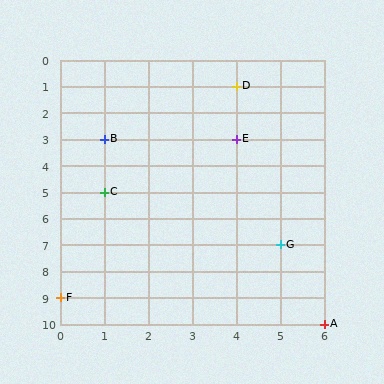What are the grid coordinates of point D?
Point D is at grid coordinates (4, 1).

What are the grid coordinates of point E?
Point E is at grid coordinates (4, 3).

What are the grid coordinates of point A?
Point A is at grid coordinates (6, 10).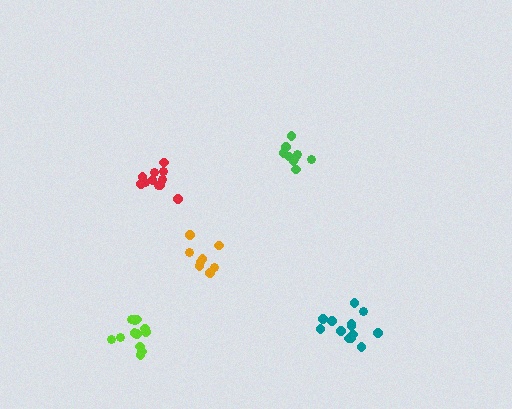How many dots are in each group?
Group 1: 12 dots, Group 2: 11 dots, Group 3: 9 dots, Group 4: 13 dots, Group 5: 8 dots (53 total).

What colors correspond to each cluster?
The clusters are colored: lime, red, green, teal, orange.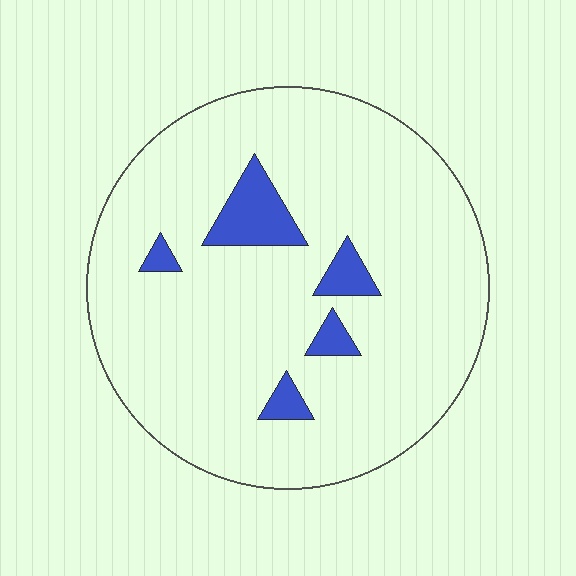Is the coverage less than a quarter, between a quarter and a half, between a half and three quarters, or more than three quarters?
Less than a quarter.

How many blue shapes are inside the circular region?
5.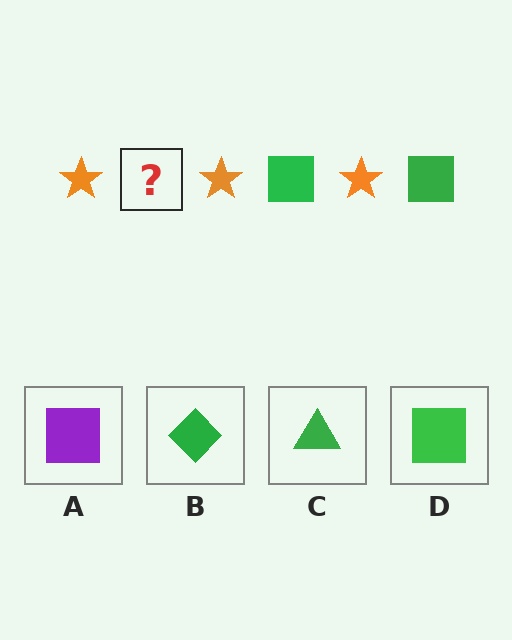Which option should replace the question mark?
Option D.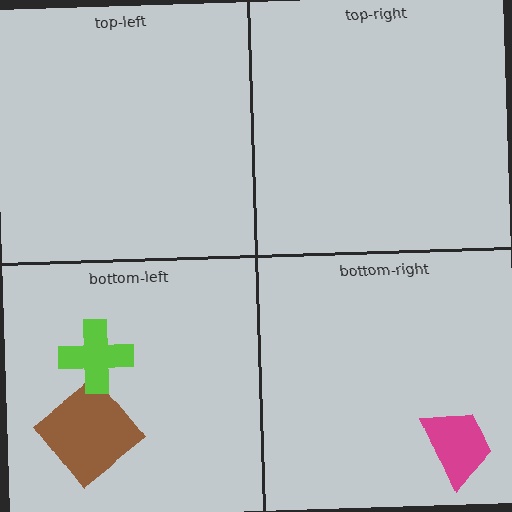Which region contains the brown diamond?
The bottom-left region.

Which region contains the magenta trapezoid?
The bottom-right region.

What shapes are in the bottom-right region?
The magenta trapezoid.